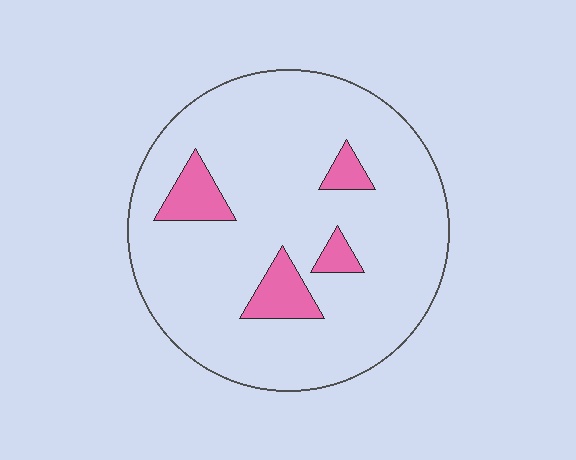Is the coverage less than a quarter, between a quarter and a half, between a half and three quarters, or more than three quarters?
Less than a quarter.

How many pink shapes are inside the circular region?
4.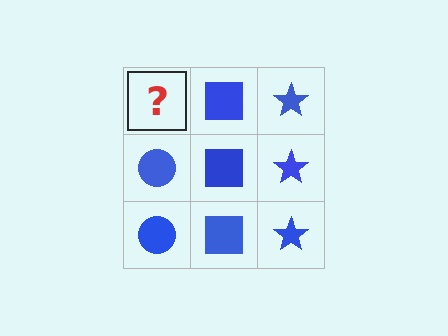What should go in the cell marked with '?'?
The missing cell should contain a blue circle.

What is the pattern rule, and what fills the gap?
The rule is that each column has a consistent shape. The gap should be filled with a blue circle.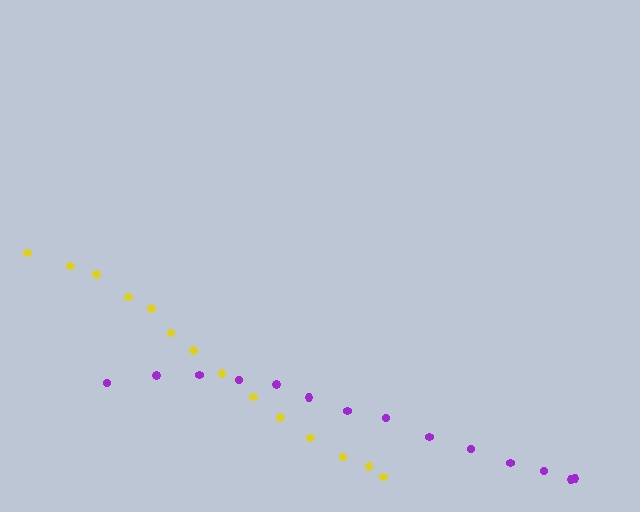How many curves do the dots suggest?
There are 2 distinct paths.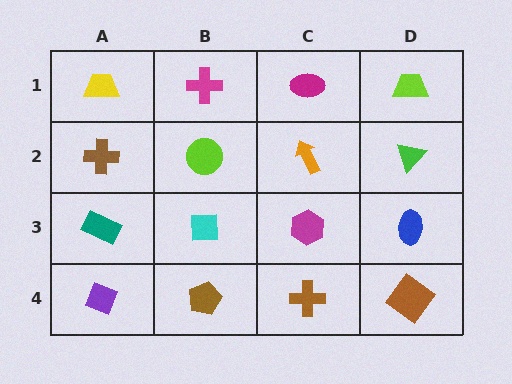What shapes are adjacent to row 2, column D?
A lime trapezoid (row 1, column D), a blue ellipse (row 3, column D), an orange arrow (row 2, column C).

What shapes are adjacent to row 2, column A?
A yellow trapezoid (row 1, column A), a teal rectangle (row 3, column A), a lime circle (row 2, column B).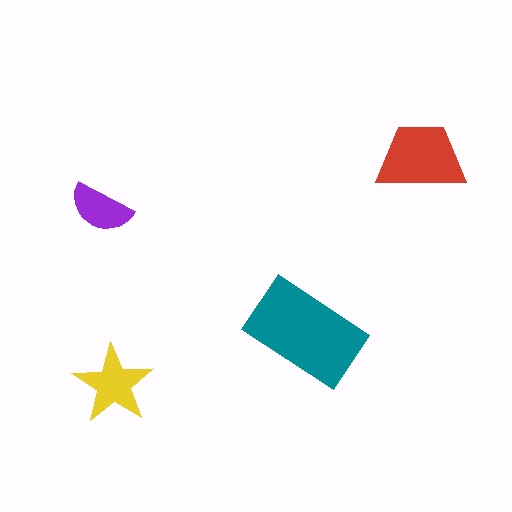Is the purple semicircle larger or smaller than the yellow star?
Smaller.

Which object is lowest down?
The yellow star is bottommost.